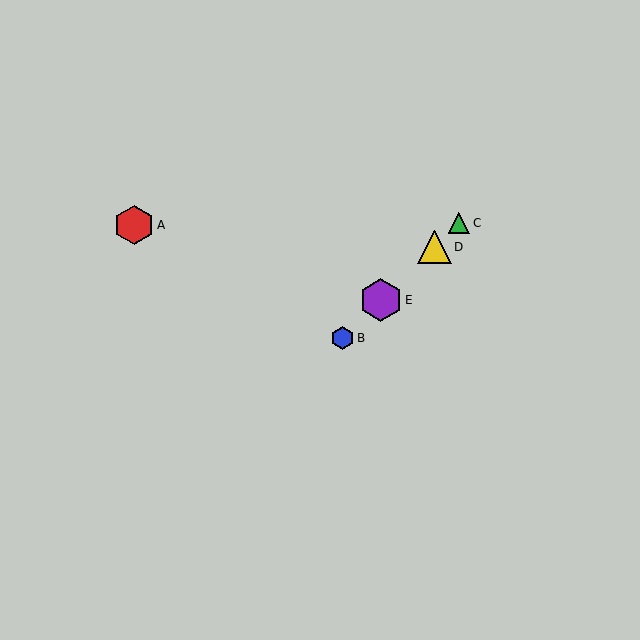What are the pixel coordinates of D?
Object D is at (434, 247).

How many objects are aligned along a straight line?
4 objects (B, C, D, E) are aligned along a straight line.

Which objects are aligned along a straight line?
Objects B, C, D, E are aligned along a straight line.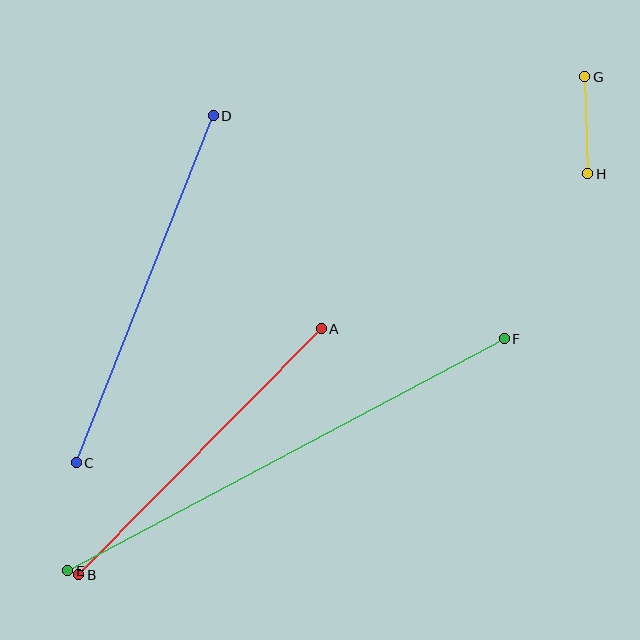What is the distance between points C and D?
The distance is approximately 373 pixels.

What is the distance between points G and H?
The distance is approximately 97 pixels.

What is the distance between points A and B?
The distance is approximately 346 pixels.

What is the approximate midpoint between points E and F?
The midpoint is at approximately (286, 455) pixels.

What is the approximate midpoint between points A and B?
The midpoint is at approximately (200, 452) pixels.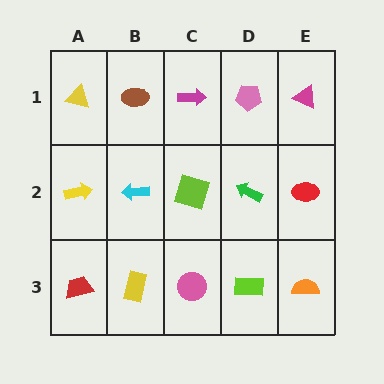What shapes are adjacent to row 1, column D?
A green arrow (row 2, column D), a magenta arrow (row 1, column C), a magenta triangle (row 1, column E).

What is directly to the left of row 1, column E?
A pink pentagon.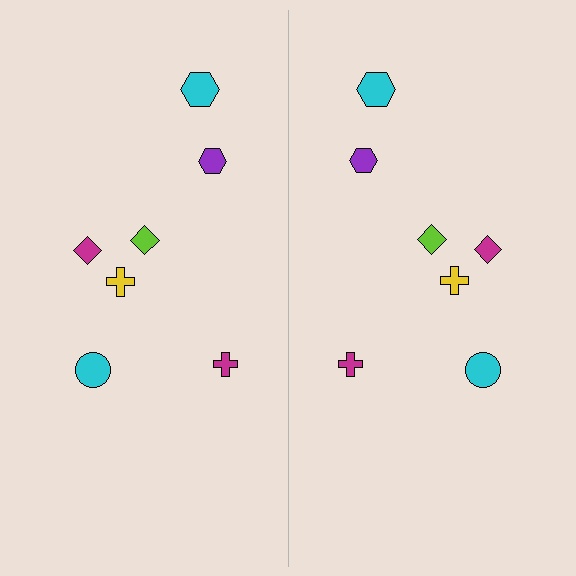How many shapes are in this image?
There are 14 shapes in this image.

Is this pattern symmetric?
Yes, this pattern has bilateral (reflection) symmetry.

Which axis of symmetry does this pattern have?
The pattern has a vertical axis of symmetry running through the center of the image.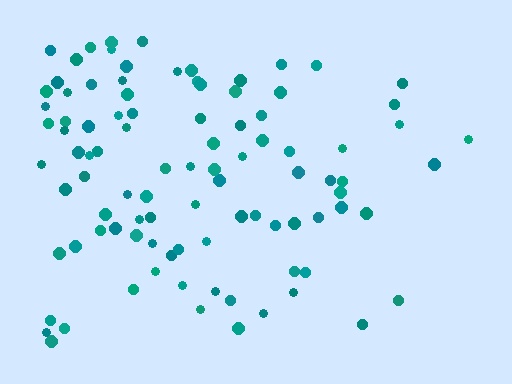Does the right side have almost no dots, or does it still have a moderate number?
Still a moderate number, just noticeably fewer than the left.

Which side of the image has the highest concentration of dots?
The left.